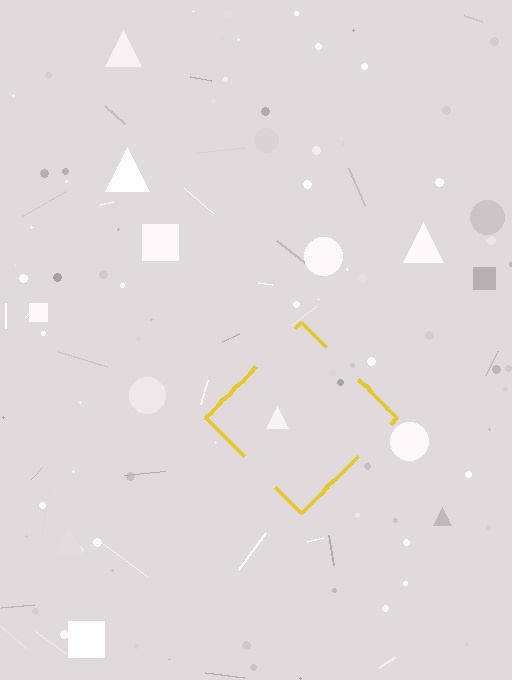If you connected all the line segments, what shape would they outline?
They would outline a diamond.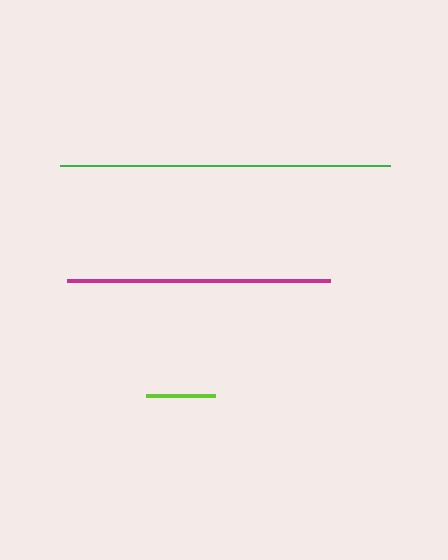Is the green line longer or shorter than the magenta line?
The green line is longer than the magenta line.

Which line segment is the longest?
The green line is the longest at approximately 330 pixels.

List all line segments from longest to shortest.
From longest to shortest: green, magenta, lime.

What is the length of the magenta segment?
The magenta segment is approximately 263 pixels long.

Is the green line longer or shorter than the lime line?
The green line is longer than the lime line.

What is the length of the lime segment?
The lime segment is approximately 69 pixels long.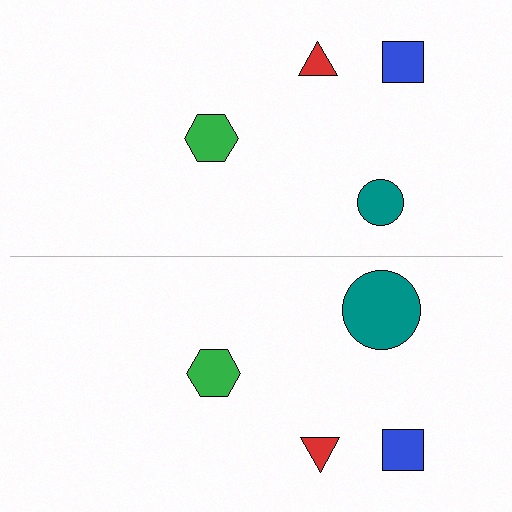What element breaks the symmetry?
The teal circle on the bottom side has a different size than its mirror counterpart.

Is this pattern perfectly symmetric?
No, the pattern is not perfectly symmetric. The teal circle on the bottom side has a different size than its mirror counterpart.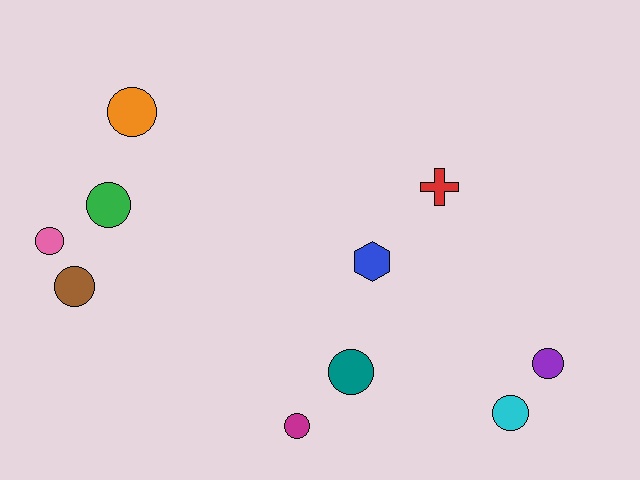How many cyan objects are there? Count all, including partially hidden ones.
There is 1 cyan object.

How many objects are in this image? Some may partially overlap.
There are 10 objects.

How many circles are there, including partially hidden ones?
There are 8 circles.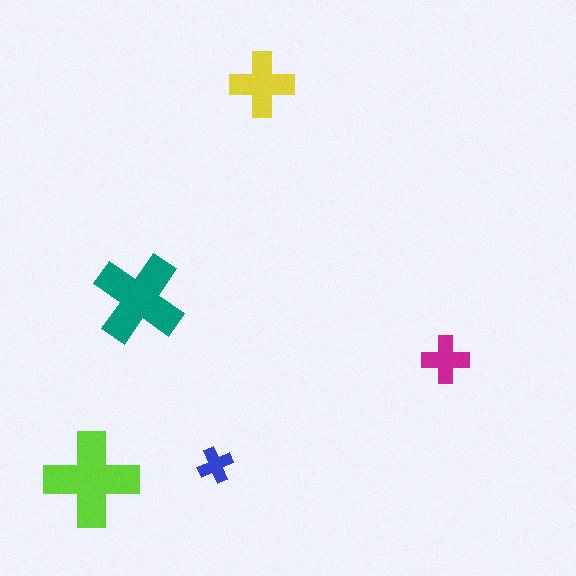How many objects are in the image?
There are 5 objects in the image.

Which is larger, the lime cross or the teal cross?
The lime one.